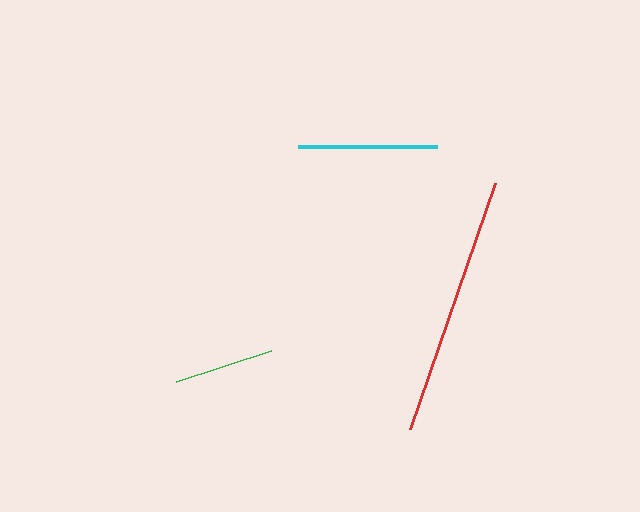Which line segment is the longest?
The red line is the longest at approximately 261 pixels.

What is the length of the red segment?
The red segment is approximately 261 pixels long.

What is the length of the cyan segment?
The cyan segment is approximately 139 pixels long.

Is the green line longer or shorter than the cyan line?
The cyan line is longer than the green line.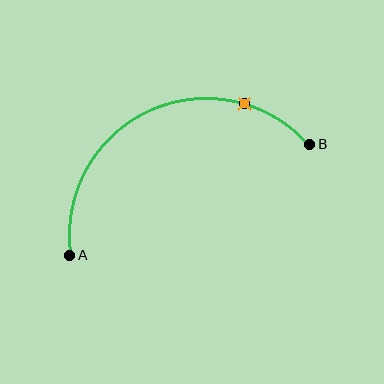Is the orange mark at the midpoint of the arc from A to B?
No. The orange mark lies on the arc but is closer to endpoint B. The arc midpoint would be at the point on the curve equidistant along the arc from both A and B.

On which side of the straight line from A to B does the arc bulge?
The arc bulges above the straight line connecting A and B.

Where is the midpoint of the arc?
The arc midpoint is the point on the curve farthest from the straight line joining A and B. It sits above that line.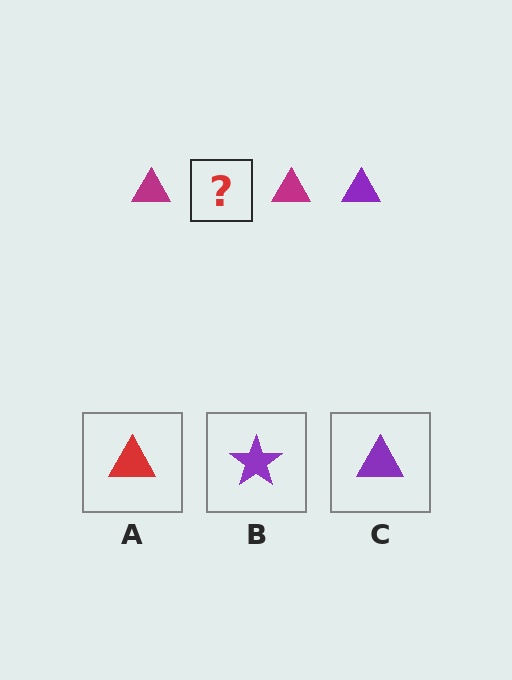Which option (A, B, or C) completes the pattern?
C.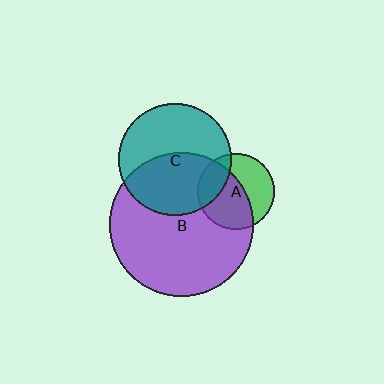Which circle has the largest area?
Circle B (purple).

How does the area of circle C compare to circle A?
Approximately 2.1 times.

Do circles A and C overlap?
Yes.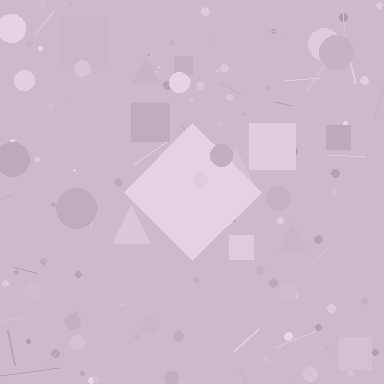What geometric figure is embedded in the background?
A diamond is embedded in the background.